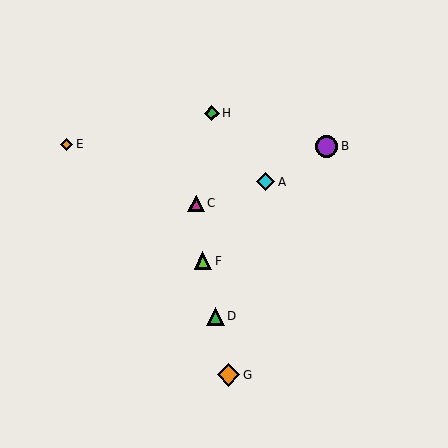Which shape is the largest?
The orange diamond (labeled G) is the largest.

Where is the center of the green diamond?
The center of the green diamond is at (212, 113).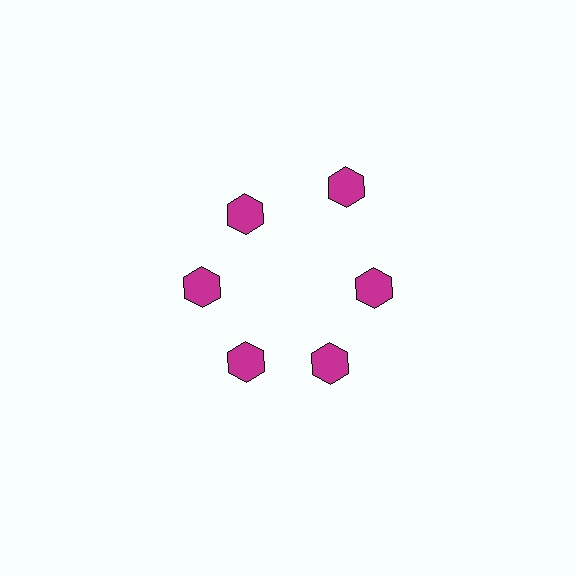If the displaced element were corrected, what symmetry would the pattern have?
It would have 6-fold rotational symmetry — the pattern would map onto itself every 60 degrees.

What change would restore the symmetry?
The symmetry would be restored by moving it inward, back onto the ring so that all 6 hexagons sit at equal angles and equal distance from the center.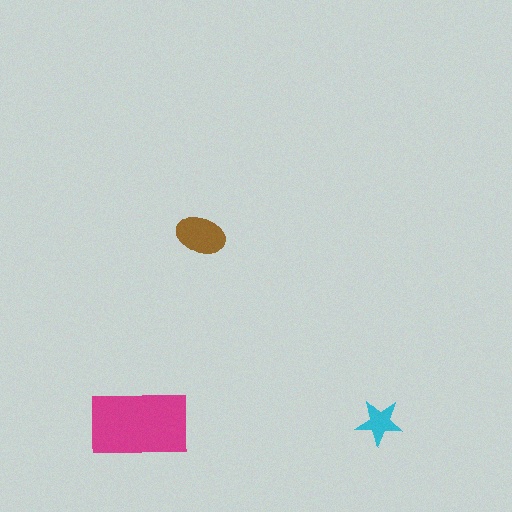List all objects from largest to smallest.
The magenta rectangle, the brown ellipse, the cyan star.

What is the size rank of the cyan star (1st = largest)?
3rd.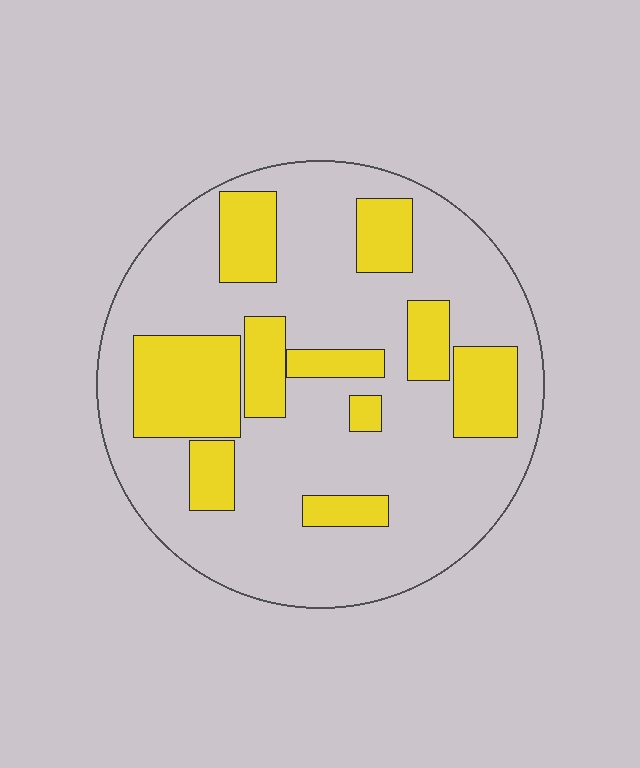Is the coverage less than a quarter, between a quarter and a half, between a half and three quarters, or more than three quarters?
Between a quarter and a half.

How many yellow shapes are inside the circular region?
10.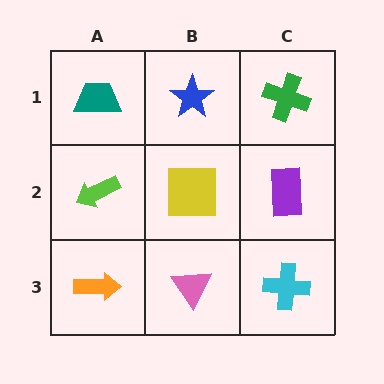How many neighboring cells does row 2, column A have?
3.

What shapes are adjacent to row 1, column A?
A lime arrow (row 2, column A), a blue star (row 1, column B).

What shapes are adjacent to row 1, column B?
A yellow square (row 2, column B), a teal trapezoid (row 1, column A), a green cross (row 1, column C).